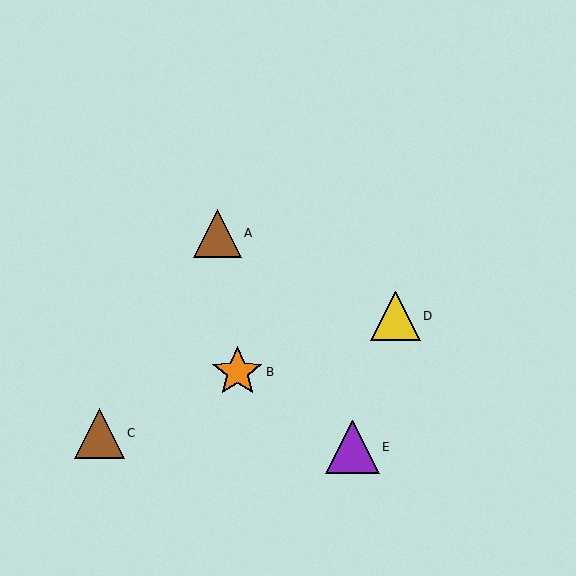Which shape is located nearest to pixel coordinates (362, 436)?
The purple triangle (labeled E) at (353, 447) is nearest to that location.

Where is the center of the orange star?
The center of the orange star is at (237, 372).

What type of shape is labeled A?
Shape A is a brown triangle.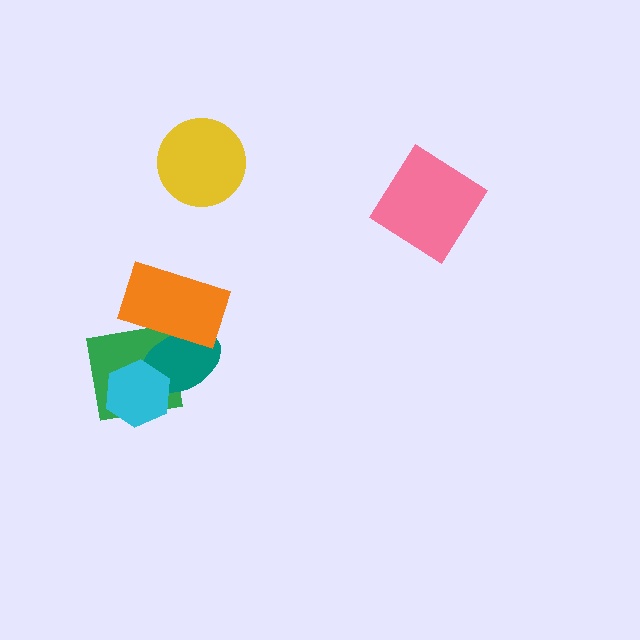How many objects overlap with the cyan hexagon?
2 objects overlap with the cyan hexagon.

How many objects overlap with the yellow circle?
0 objects overlap with the yellow circle.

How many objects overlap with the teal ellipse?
3 objects overlap with the teal ellipse.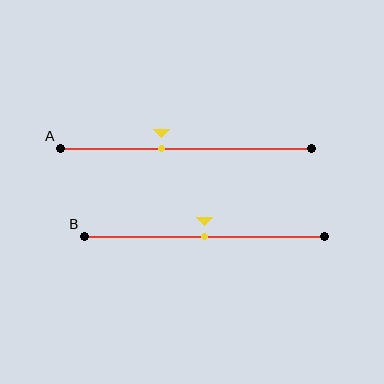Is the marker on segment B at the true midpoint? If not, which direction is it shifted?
Yes, the marker on segment B is at the true midpoint.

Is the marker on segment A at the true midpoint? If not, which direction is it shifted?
No, the marker on segment A is shifted to the left by about 10% of the segment length.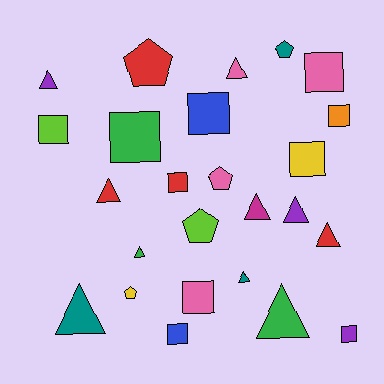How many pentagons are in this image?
There are 5 pentagons.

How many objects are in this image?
There are 25 objects.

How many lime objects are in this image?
There are 2 lime objects.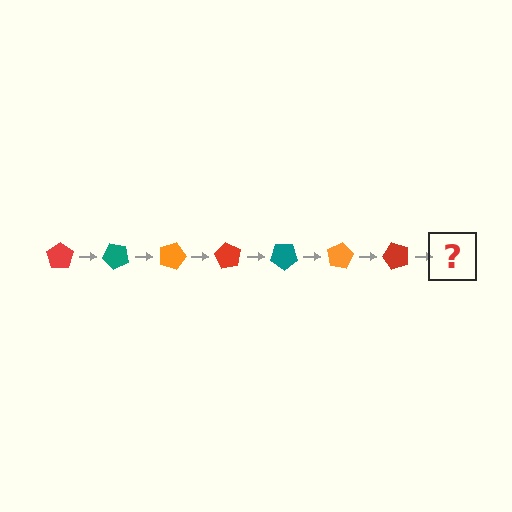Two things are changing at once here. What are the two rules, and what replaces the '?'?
The two rules are that it rotates 45 degrees each step and the color cycles through red, teal, and orange. The '?' should be a teal pentagon, rotated 315 degrees from the start.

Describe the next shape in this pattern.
It should be a teal pentagon, rotated 315 degrees from the start.